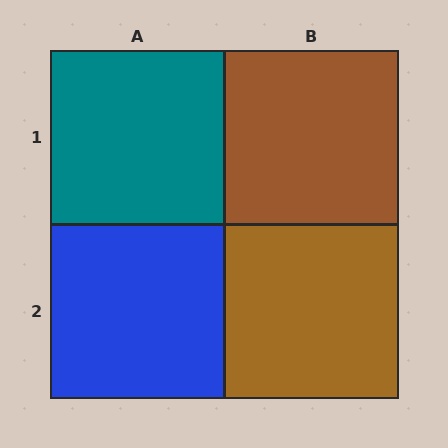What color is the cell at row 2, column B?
Brown.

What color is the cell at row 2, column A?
Blue.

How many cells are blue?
1 cell is blue.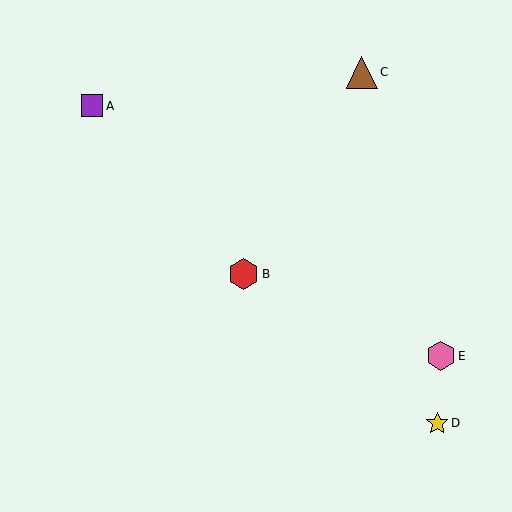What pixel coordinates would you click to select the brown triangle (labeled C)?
Click at (362, 72) to select the brown triangle C.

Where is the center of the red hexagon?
The center of the red hexagon is at (244, 274).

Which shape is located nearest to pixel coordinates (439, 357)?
The pink hexagon (labeled E) at (441, 356) is nearest to that location.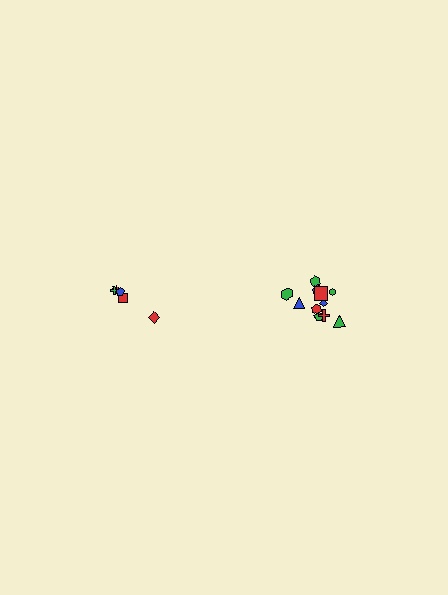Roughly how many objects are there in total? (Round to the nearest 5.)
Roughly 15 objects in total.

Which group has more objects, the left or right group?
The right group.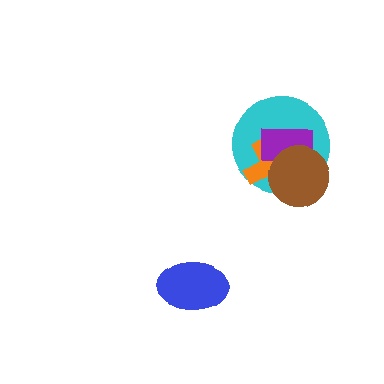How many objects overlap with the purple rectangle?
3 objects overlap with the purple rectangle.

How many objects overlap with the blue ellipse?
0 objects overlap with the blue ellipse.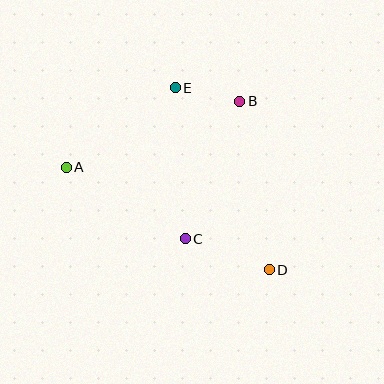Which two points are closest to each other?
Points B and E are closest to each other.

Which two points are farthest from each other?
Points A and D are farthest from each other.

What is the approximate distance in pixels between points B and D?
The distance between B and D is approximately 171 pixels.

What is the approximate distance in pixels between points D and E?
The distance between D and E is approximately 205 pixels.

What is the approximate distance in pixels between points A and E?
The distance between A and E is approximately 135 pixels.